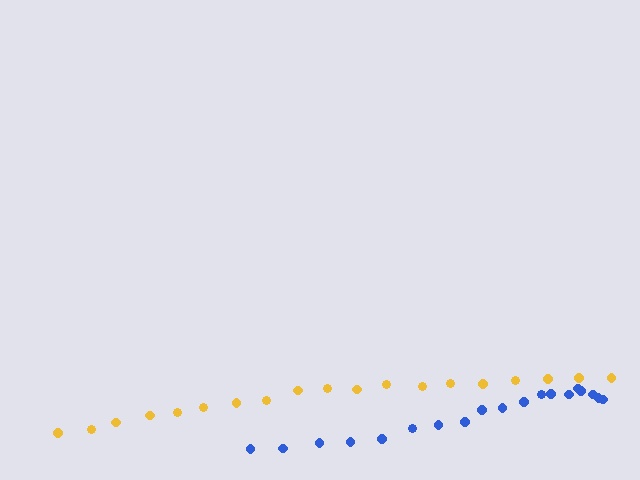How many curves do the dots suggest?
There are 2 distinct paths.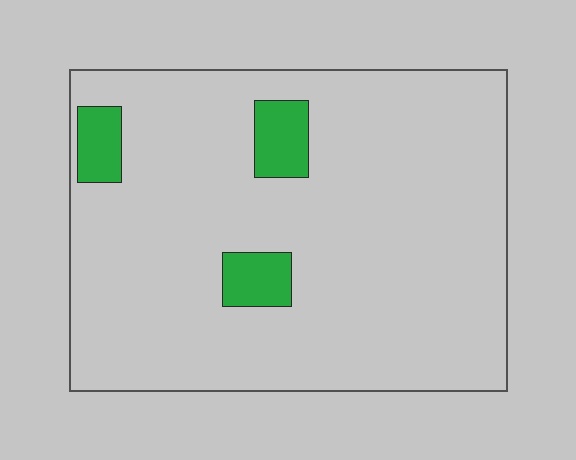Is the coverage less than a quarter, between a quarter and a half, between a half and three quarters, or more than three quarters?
Less than a quarter.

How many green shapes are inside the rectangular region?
3.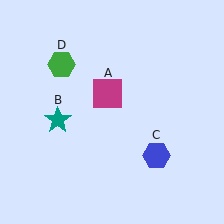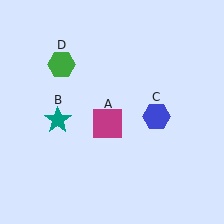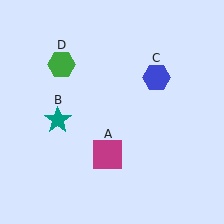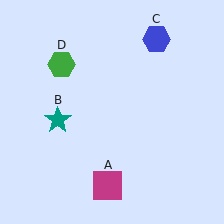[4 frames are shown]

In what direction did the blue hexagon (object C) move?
The blue hexagon (object C) moved up.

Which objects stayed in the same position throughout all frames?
Teal star (object B) and green hexagon (object D) remained stationary.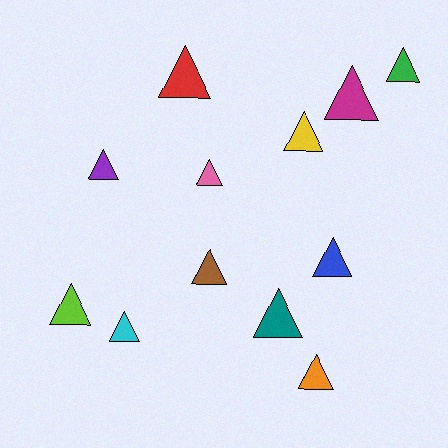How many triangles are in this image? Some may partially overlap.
There are 12 triangles.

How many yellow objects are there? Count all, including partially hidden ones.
There is 1 yellow object.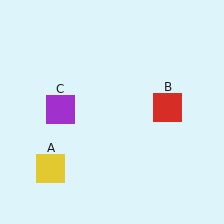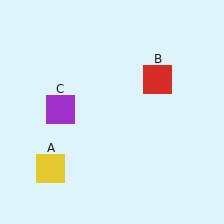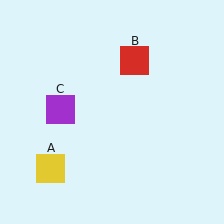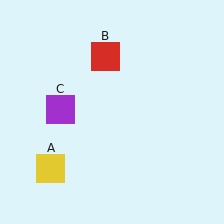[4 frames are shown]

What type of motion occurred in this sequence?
The red square (object B) rotated counterclockwise around the center of the scene.